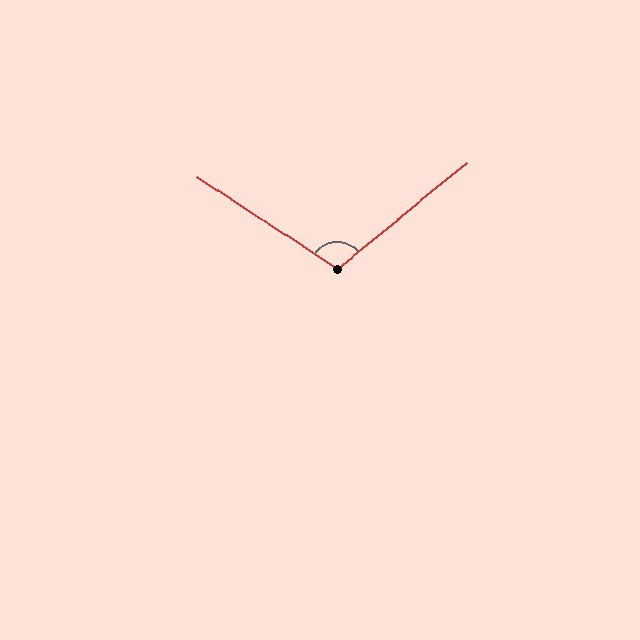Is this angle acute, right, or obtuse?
It is obtuse.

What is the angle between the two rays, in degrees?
Approximately 107 degrees.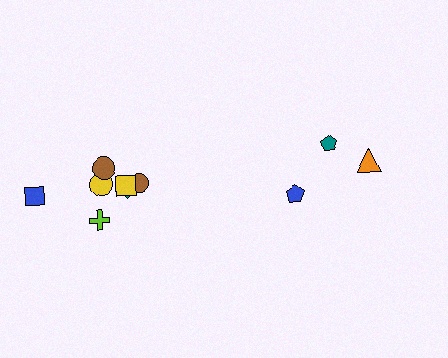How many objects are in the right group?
There are 3 objects.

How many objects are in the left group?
There are 7 objects.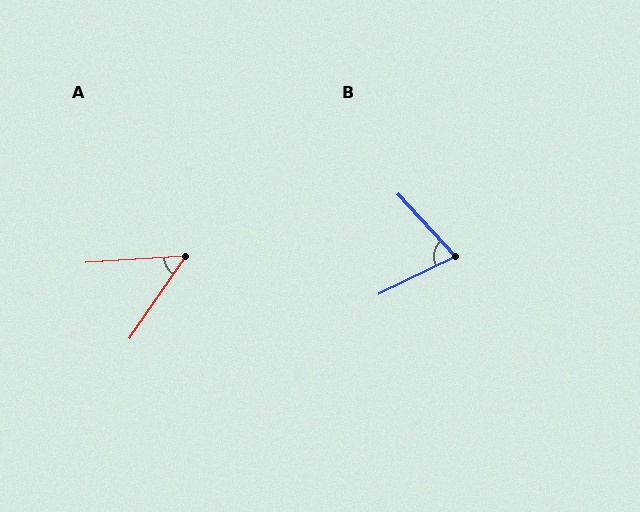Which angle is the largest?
B, at approximately 74 degrees.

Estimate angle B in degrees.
Approximately 74 degrees.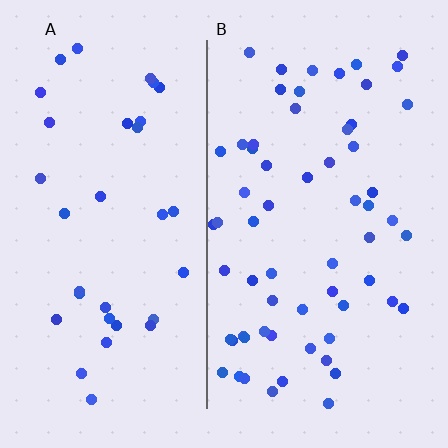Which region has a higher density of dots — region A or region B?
B (the right).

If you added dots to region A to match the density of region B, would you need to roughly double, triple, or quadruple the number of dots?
Approximately double.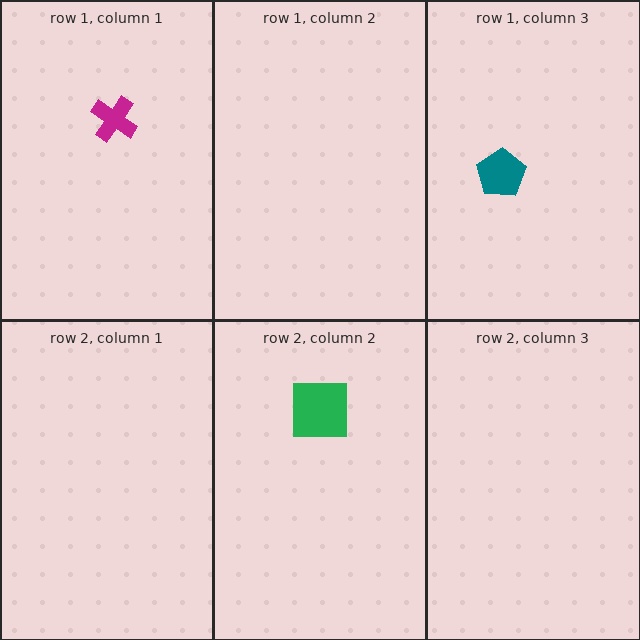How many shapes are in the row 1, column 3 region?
1.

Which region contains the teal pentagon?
The row 1, column 3 region.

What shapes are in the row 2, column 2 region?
The green square.